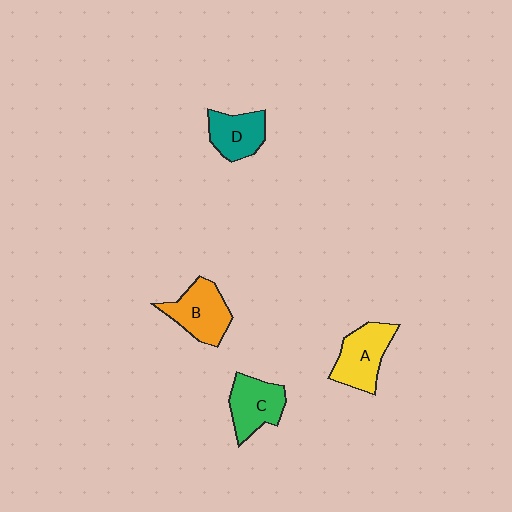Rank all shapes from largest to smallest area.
From largest to smallest: B (orange), A (yellow), C (green), D (teal).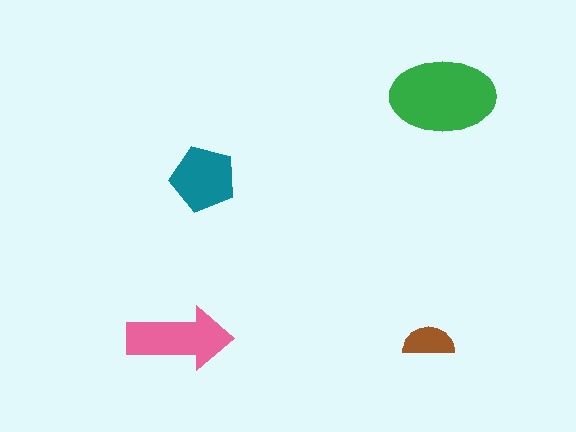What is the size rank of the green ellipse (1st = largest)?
1st.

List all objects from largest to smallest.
The green ellipse, the pink arrow, the teal pentagon, the brown semicircle.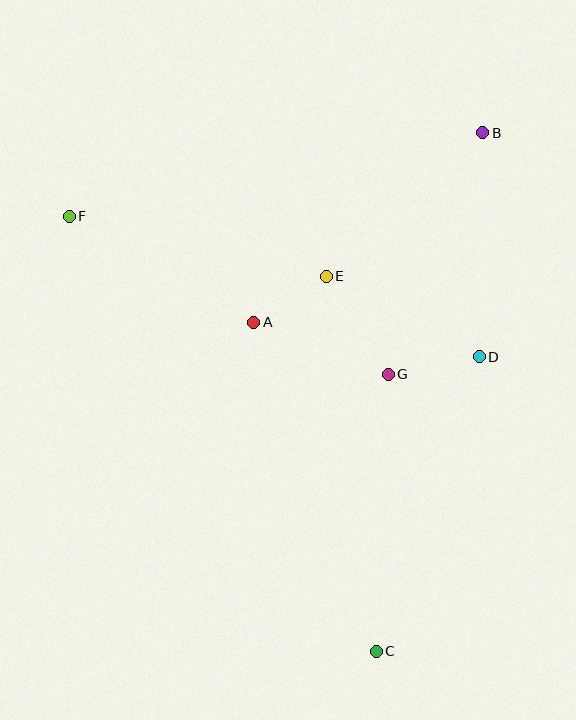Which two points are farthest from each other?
Points C and F are farthest from each other.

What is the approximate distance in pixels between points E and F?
The distance between E and F is approximately 264 pixels.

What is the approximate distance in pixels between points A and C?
The distance between A and C is approximately 351 pixels.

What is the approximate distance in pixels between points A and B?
The distance between A and B is approximately 297 pixels.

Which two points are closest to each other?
Points A and E are closest to each other.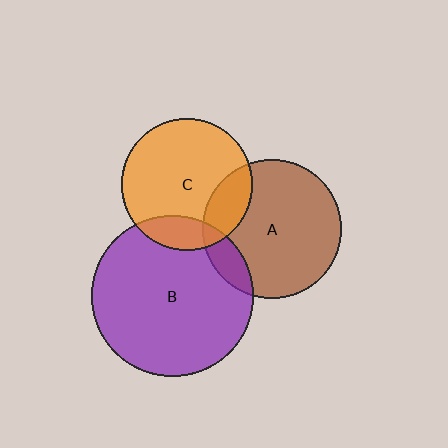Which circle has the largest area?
Circle B (purple).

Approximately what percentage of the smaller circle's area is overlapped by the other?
Approximately 10%.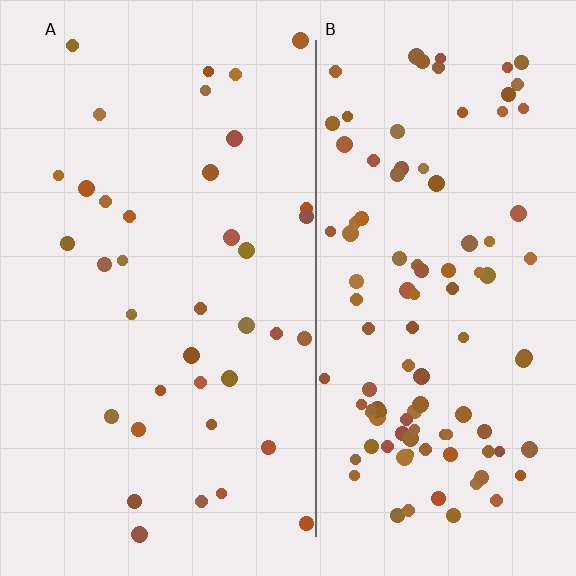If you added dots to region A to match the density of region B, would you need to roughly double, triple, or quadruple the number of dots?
Approximately triple.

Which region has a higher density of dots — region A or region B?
B (the right).